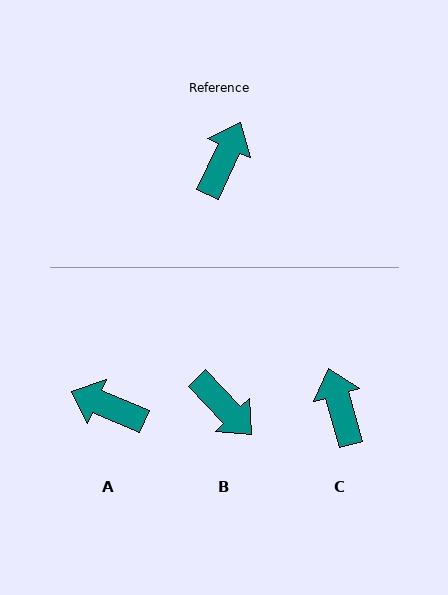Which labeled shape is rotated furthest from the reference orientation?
B, about 111 degrees away.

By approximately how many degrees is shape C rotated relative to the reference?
Approximately 41 degrees counter-clockwise.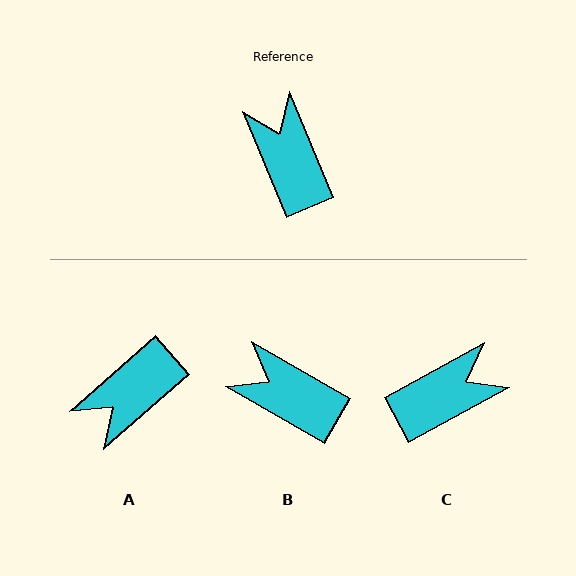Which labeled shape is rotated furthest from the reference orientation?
A, about 109 degrees away.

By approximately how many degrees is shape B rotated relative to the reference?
Approximately 38 degrees counter-clockwise.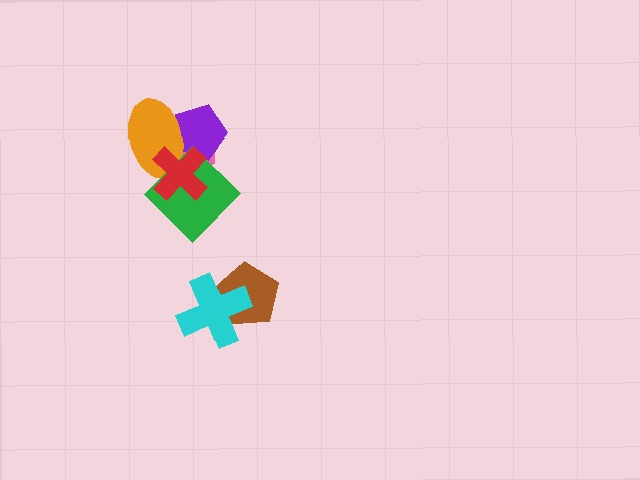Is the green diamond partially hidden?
Yes, it is partially covered by another shape.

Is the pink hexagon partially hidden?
Yes, it is partially covered by another shape.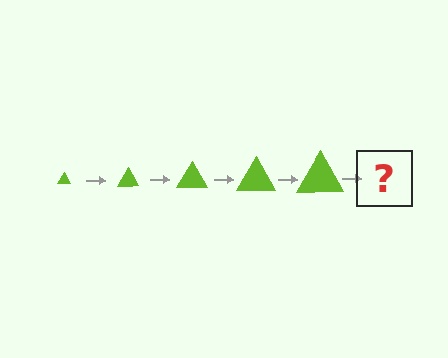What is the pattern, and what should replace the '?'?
The pattern is that the triangle gets progressively larger each step. The '?' should be a lime triangle, larger than the previous one.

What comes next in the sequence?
The next element should be a lime triangle, larger than the previous one.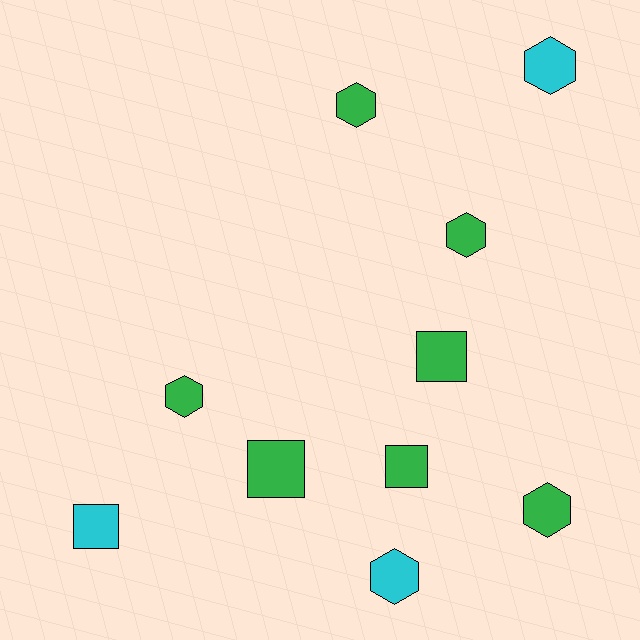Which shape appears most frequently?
Hexagon, with 6 objects.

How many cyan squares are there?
There is 1 cyan square.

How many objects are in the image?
There are 10 objects.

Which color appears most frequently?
Green, with 7 objects.